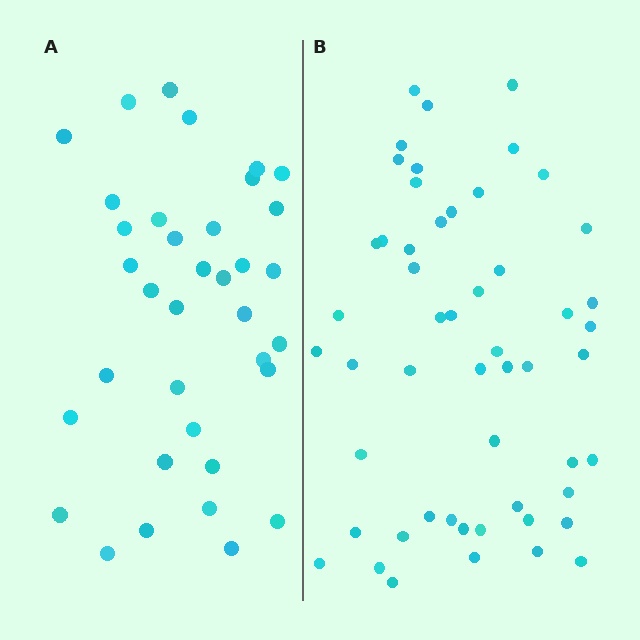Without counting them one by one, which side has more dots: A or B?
Region B (the right region) has more dots.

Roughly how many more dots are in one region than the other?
Region B has approximately 15 more dots than region A.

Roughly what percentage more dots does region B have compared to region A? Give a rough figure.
About 45% more.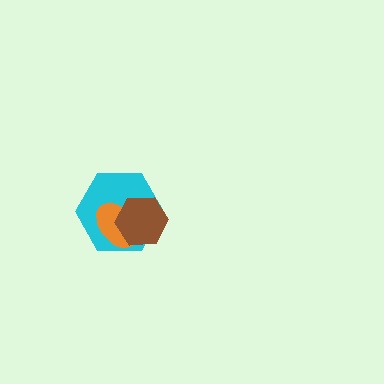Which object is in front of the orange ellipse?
The brown hexagon is in front of the orange ellipse.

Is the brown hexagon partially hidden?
No, no other shape covers it.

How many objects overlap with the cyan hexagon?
2 objects overlap with the cyan hexagon.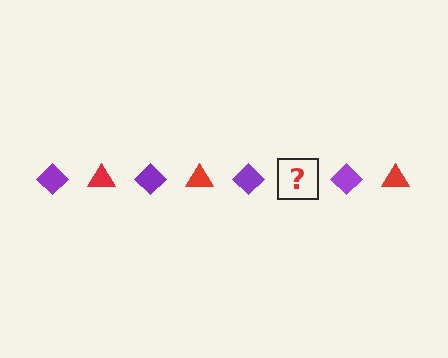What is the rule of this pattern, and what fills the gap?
The rule is that the pattern alternates between purple diamond and red triangle. The gap should be filled with a red triangle.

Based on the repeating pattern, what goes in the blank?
The blank should be a red triangle.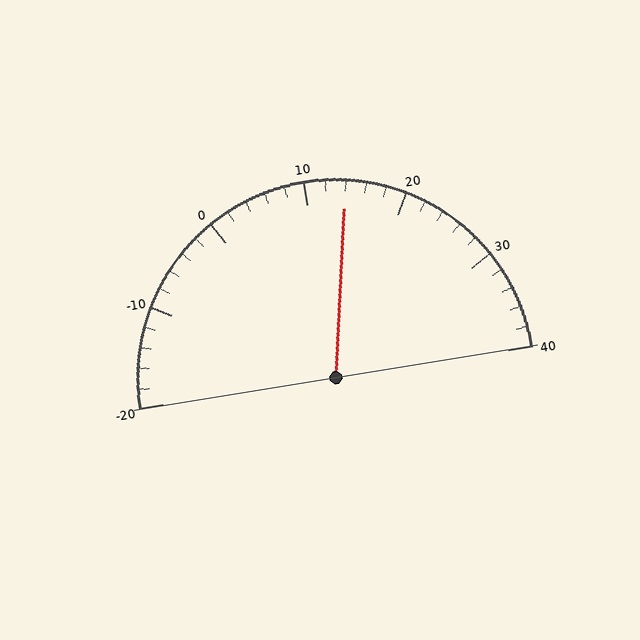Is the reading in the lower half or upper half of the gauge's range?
The reading is in the upper half of the range (-20 to 40).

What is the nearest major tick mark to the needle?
The nearest major tick mark is 10.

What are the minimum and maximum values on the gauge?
The gauge ranges from -20 to 40.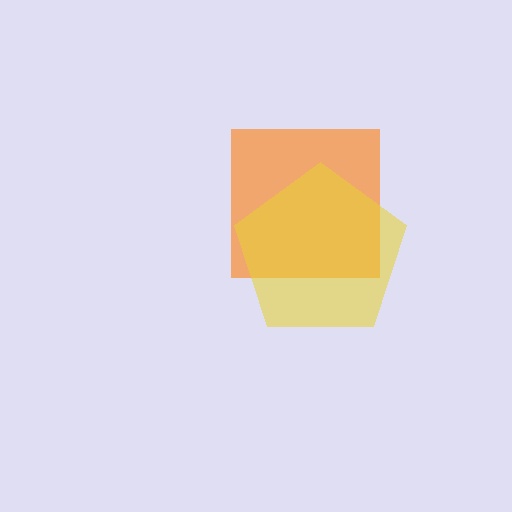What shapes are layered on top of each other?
The layered shapes are: an orange square, a yellow pentagon.